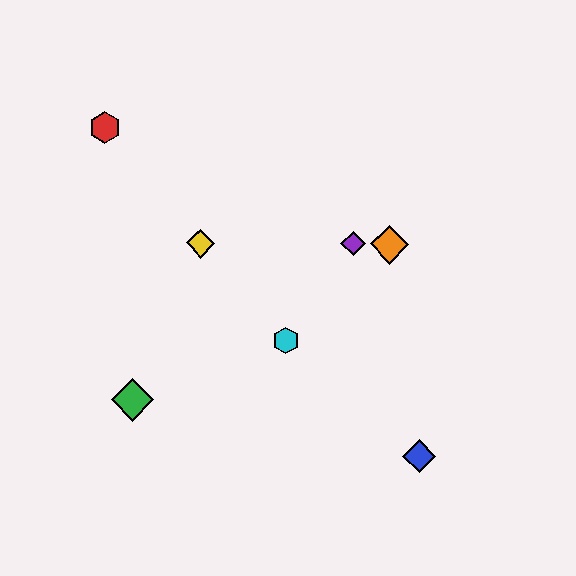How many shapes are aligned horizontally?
3 shapes (the yellow diamond, the purple diamond, the orange diamond) are aligned horizontally.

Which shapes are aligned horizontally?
The yellow diamond, the purple diamond, the orange diamond are aligned horizontally.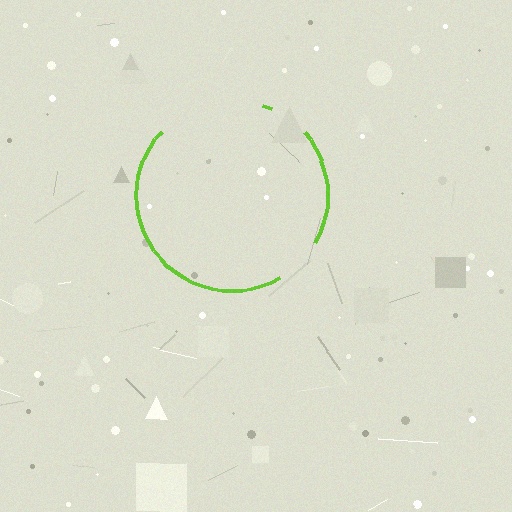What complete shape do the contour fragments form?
The contour fragments form a circle.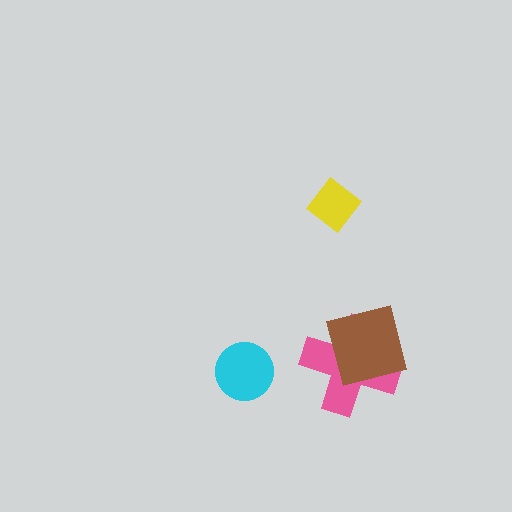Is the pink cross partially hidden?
Yes, it is partially covered by another shape.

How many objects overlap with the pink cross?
1 object overlaps with the pink cross.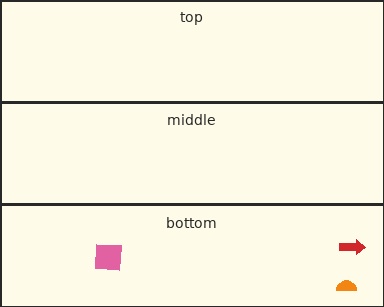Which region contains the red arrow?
The bottom region.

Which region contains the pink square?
The bottom region.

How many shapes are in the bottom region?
3.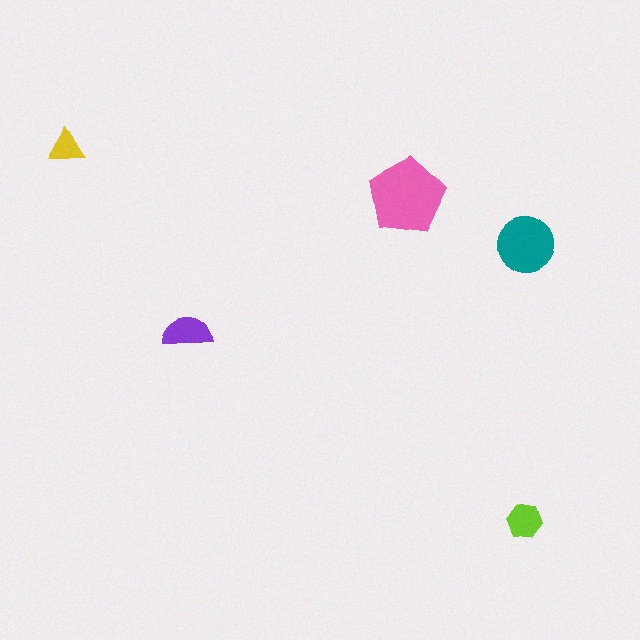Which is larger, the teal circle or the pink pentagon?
The pink pentagon.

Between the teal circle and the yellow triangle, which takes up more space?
The teal circle.